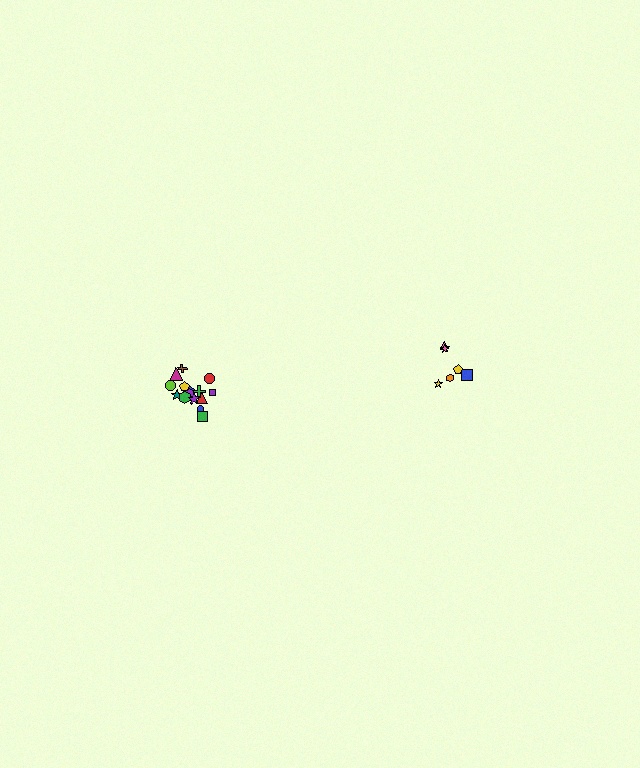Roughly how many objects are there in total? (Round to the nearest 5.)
Roughly 20 objects in total.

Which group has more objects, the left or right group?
The left group.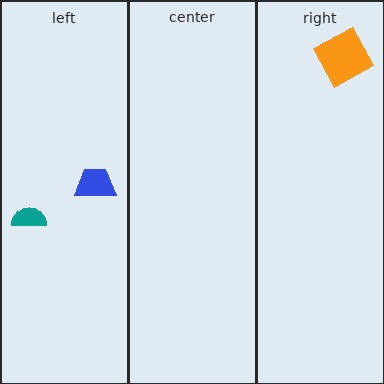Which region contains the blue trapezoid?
The left region.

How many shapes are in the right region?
1.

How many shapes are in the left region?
2.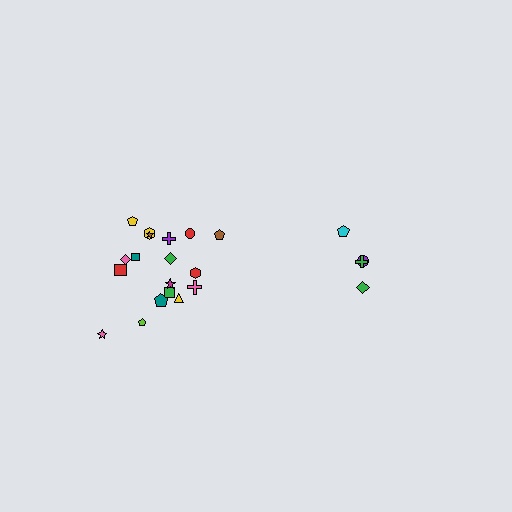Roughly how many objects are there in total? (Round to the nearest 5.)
Roughly 20 objects in total.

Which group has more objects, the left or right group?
The left group.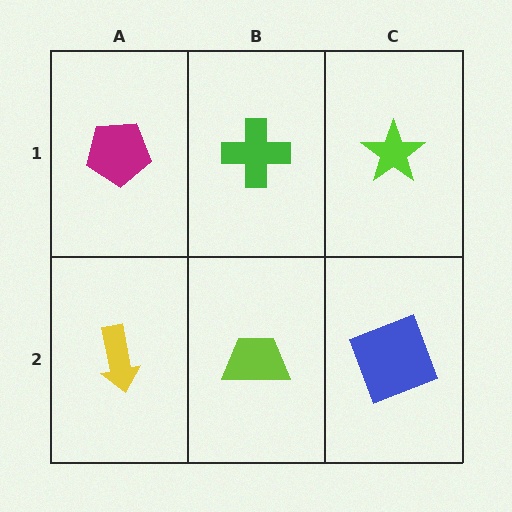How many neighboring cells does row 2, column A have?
2.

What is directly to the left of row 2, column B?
A yellow arrow.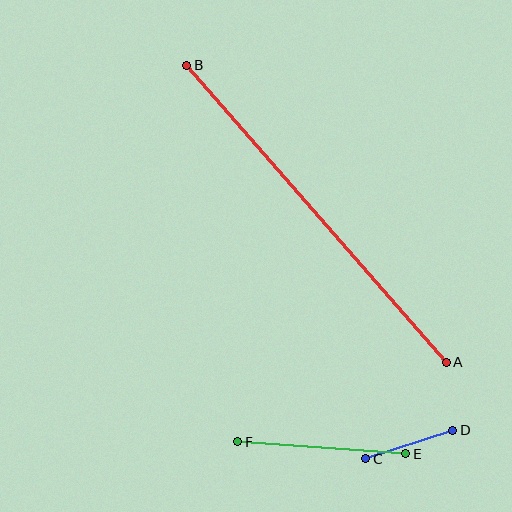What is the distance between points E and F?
The distance is approximately 169 pixels.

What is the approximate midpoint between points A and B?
The midpoint is at approximately (316, 214) pixels.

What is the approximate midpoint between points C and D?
The midpoint is at approximately (409, 444) pixels.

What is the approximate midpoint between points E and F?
The midpoint is at approximately (322, 448) pixels.